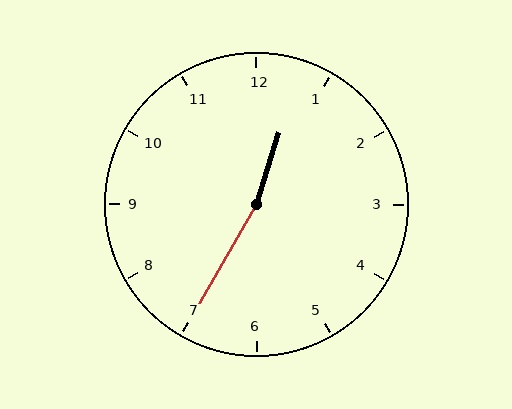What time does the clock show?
12:35.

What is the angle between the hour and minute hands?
Approximately 168 degrees.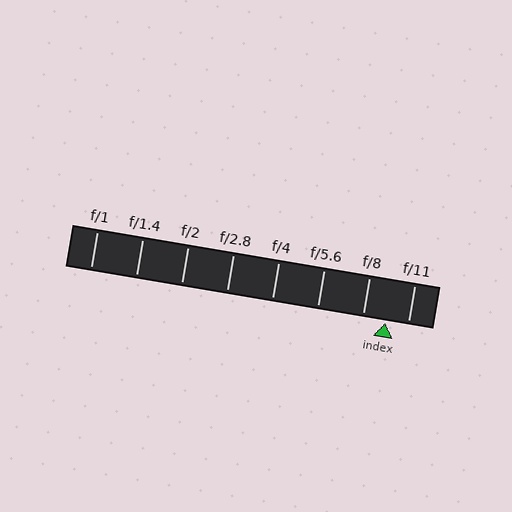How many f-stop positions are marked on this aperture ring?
There are 8 f-stop positions marked.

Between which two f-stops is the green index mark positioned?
The index mark is between f/8 and f/11.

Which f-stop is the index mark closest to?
The index mark is closest to f/11.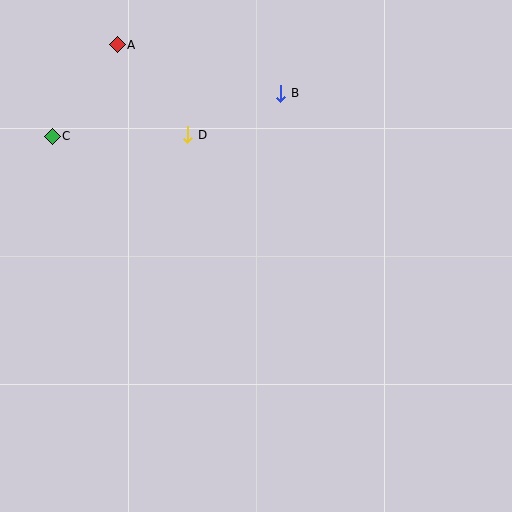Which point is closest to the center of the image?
Point D at (188, 135) is closest to the center.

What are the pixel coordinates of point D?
Point D is at (188, 135).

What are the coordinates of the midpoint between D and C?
The midpoint between D and C is at (120, 136).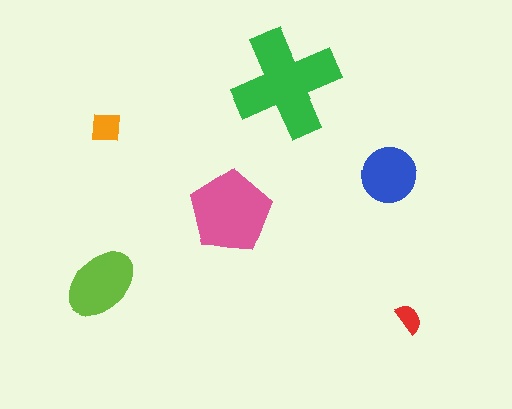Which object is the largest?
The green cross.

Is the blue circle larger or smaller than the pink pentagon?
Smaller.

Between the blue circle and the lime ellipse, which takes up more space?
The lime ellipse.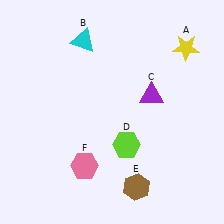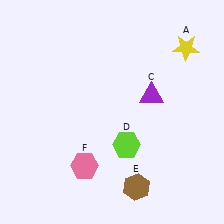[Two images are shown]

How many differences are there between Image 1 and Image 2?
There is 1 difference between the two images.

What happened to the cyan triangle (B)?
The cyan triangle (B) was removed in Image 2. It was in the top-left area of Image 1.